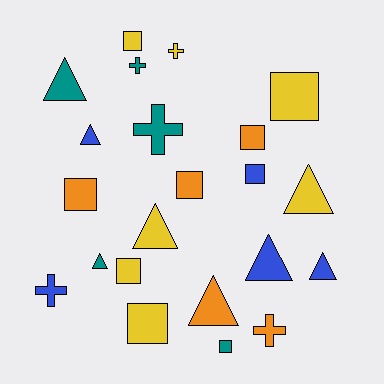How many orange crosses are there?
There is 1 orange cross.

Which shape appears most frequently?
Square, with 9 objects.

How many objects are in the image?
There are 22 objects.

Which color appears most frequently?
Yellow, with 7 objects.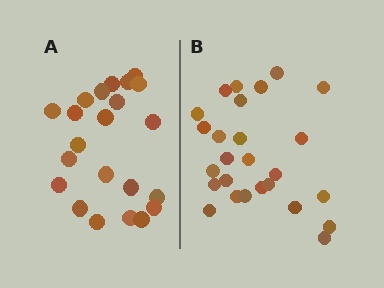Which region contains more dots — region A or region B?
Region B (the right region) has more dots.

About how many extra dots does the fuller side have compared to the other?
Region B has about 4 more dots than region A.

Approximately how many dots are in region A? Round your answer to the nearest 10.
About 20 dots. (The exact count is 22, which rounds to 20.)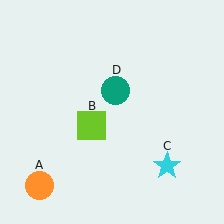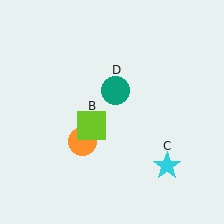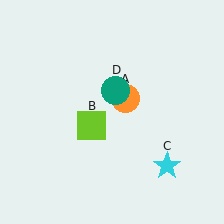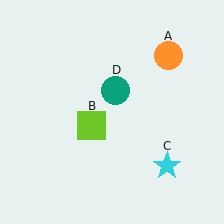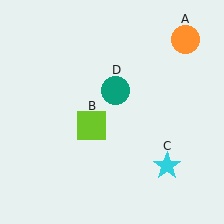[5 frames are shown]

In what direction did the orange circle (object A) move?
The orange circle (object A) moved up and to the right.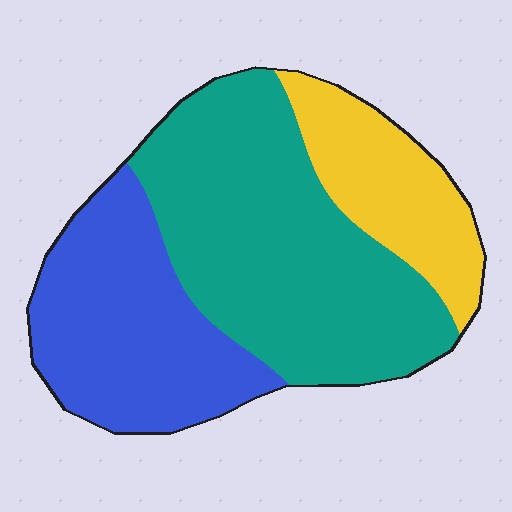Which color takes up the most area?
Teal, at roughly 50%.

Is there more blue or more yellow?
Blue.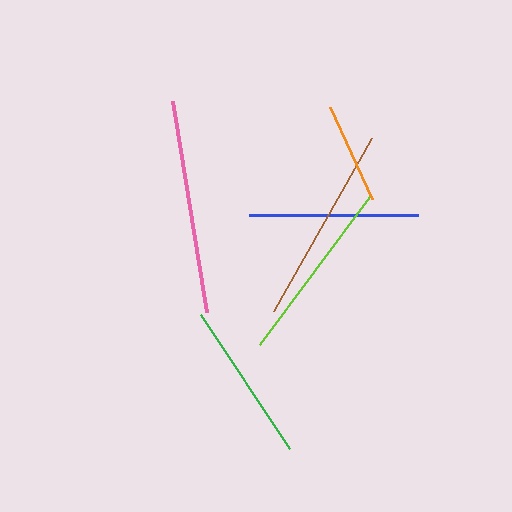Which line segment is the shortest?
The orange line is the shortest at approximately 101 pixels.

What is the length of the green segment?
The green segment is approximately 160 pixels long.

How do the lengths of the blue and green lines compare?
The blue and green lines are approximately the same length.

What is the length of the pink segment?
The pink segment is approximately 213 pixels long.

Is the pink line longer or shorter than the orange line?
The pink line is longer than the orange line.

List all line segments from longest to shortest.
From longest to shortest: pink, brown, lime, blue, green, orange.